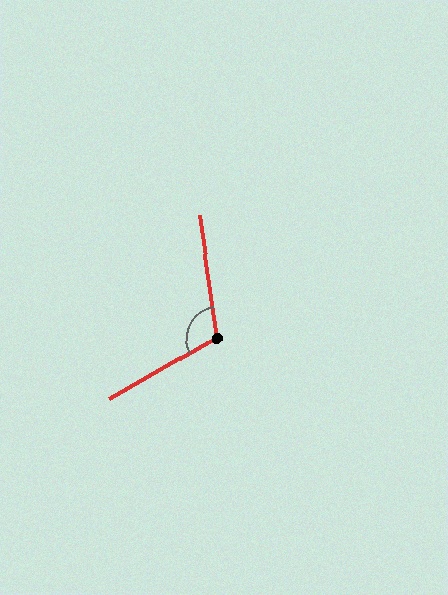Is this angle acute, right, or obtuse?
It is obtuse.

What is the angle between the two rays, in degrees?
Approximately 112 degrees.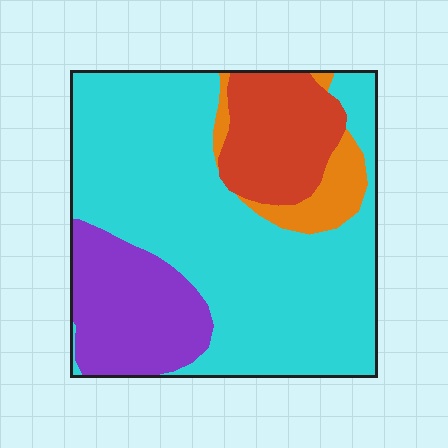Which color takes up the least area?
Orange, at roughly 5%.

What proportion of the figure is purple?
Purple takes up between a sixth and a third of the figure.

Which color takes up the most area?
Cyan, at roughly 60%.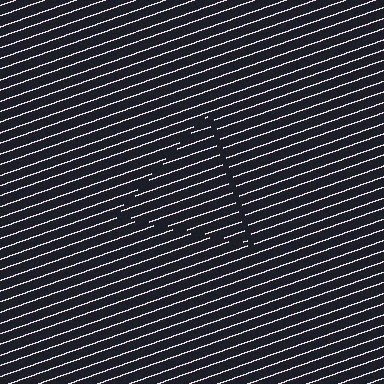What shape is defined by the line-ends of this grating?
An illusory triangle. The interior of the shape contains the same grating, shifted by half a period — the contour is defined by the phase discontinuity where line-ends from the inner and outer gratings abut.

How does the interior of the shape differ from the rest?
The interior of the shape contains the same grating, shifted by half a period — the contour is defined by the phase discontinuity where line-ends from the inner and outer gratings abut.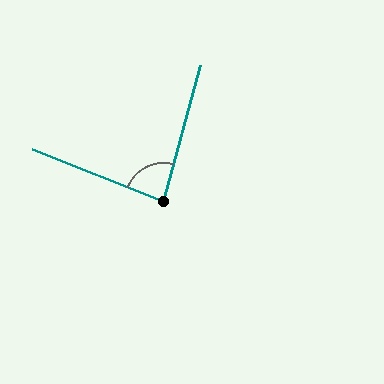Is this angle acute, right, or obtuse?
It is acute.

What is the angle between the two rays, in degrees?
Approximately 84 degrees.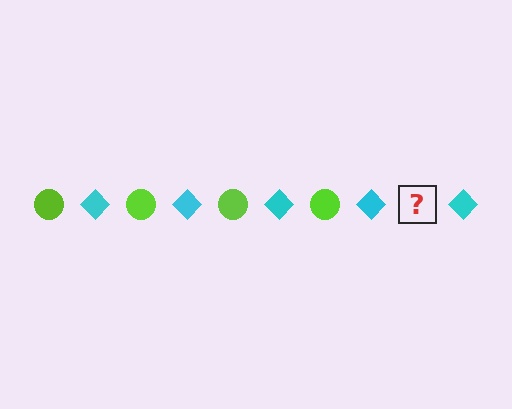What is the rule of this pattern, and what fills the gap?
The rule is that the pattern alternates between lime circle and cyan diamond. The gap should be filled with a lime circle.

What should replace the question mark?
The question mark should be replaced with a lime circle.